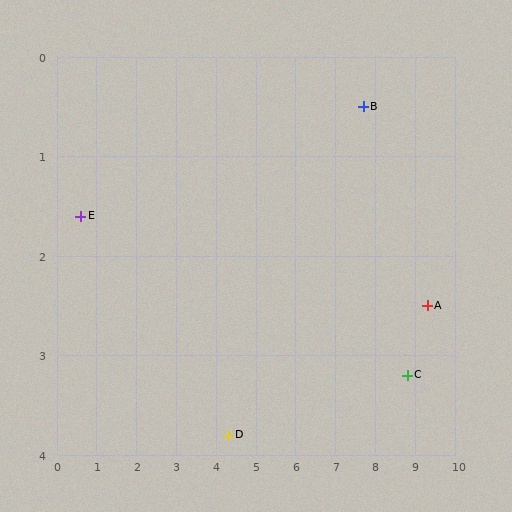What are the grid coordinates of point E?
Point E is at approximately (0.6, 1.6).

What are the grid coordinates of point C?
Point C is at approximately (8.8, 3.2).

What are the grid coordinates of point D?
Point D is at approximately (4.3, 3.8).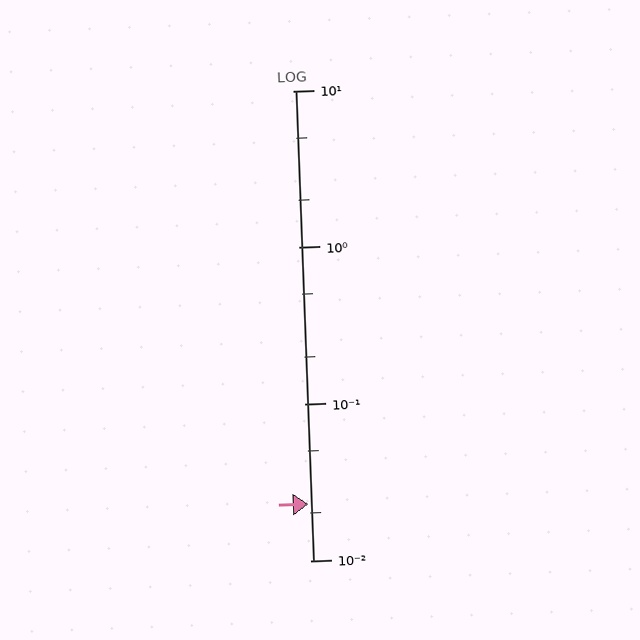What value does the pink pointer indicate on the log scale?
The pointer indicates approximately 0.023.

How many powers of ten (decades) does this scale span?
The scale spans 3 decades, from 0.01 to 10.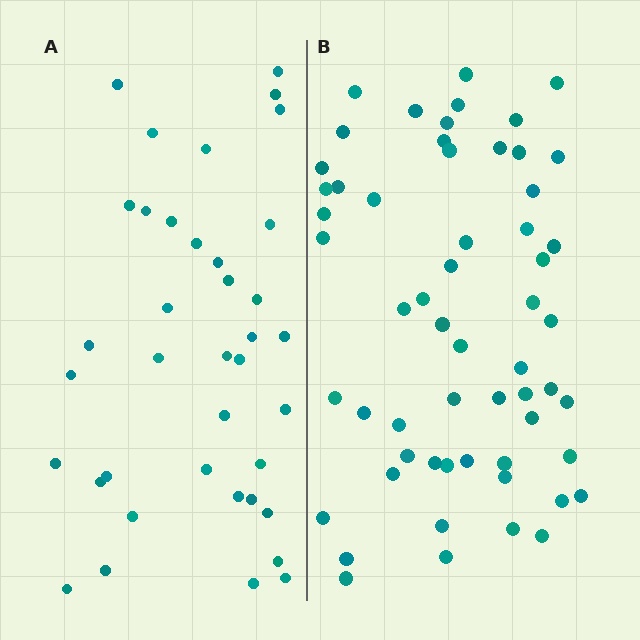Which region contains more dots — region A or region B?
Region B (the right region) has more dots.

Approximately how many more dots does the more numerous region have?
Region B has approximately 20 more dots than region A.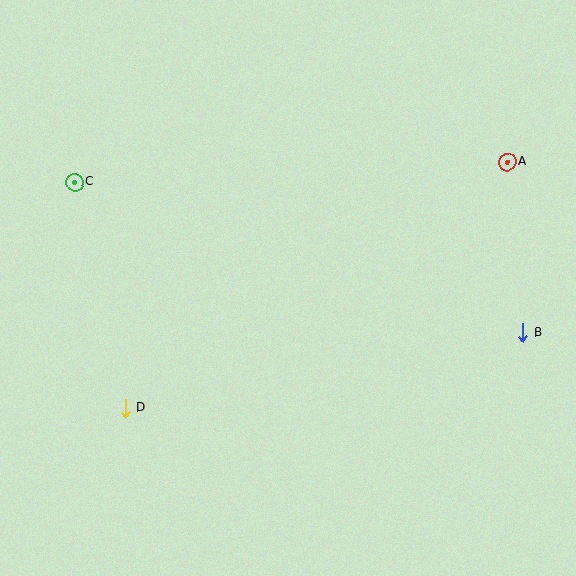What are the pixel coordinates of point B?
Point B is at (523, 333).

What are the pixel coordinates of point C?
Point C is at (74, 182).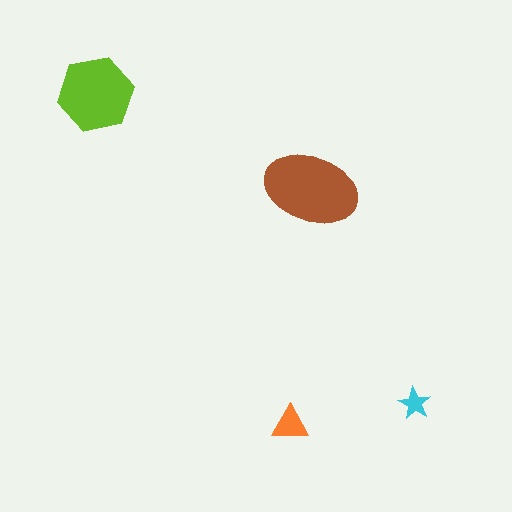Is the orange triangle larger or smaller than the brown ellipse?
Smaller.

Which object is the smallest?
The cyan star.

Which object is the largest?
The brown ellipse.